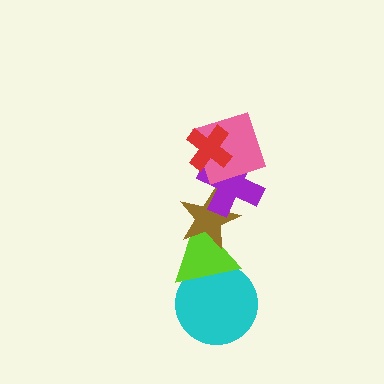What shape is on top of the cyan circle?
The lime triangle is on top of the cyan circle.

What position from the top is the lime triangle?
The lime triangle is 5th from the top.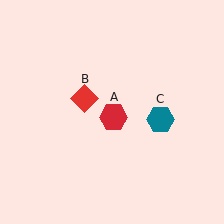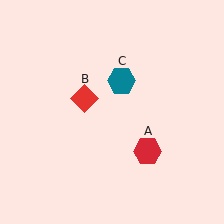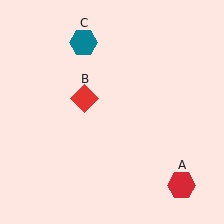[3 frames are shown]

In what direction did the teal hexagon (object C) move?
The teal hexagon (object C) moved up and to the left.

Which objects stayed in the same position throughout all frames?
Red diamond (object B) remained stationary.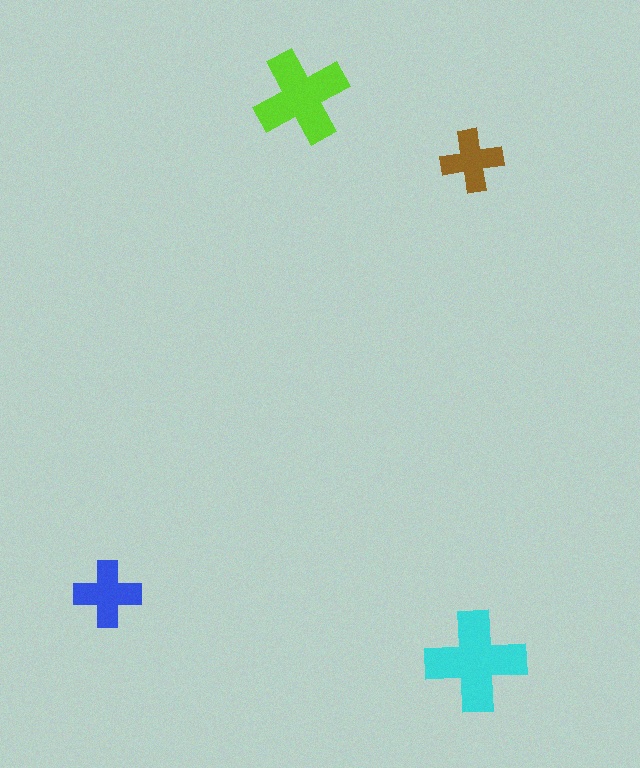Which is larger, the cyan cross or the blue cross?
The cyan one.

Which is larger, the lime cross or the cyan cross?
The cyan one.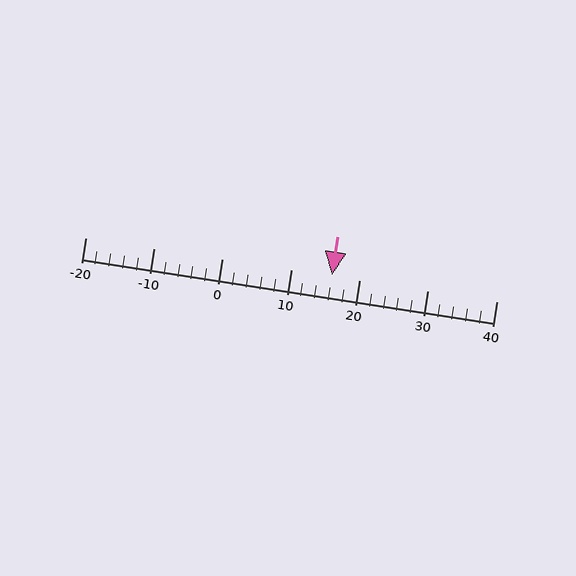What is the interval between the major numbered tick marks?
The major tick marks are spaced 10 units apart.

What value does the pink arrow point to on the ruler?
The pink arrow points to approximately 16.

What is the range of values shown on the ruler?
The ruler shows values from -20 to 40.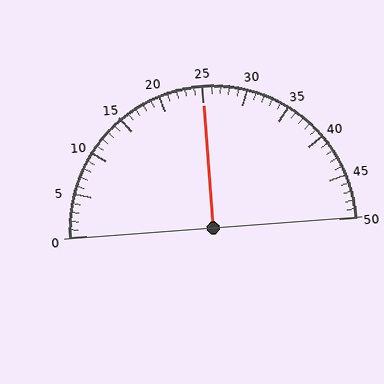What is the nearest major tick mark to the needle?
The nearest major tick mark is 25.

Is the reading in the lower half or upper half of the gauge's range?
The reading is in the upper half of the range (0 to 50).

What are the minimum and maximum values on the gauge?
The gauge ranges from 0 to 50.